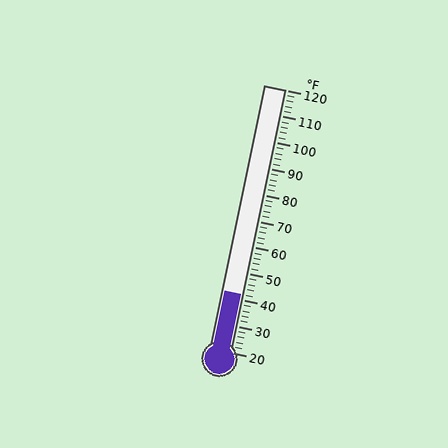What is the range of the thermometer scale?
The thermometer scale ranges from 20°F to 120°F.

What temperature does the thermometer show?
The thermometer shows approximately 42°F.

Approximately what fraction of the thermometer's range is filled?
The thermometer is filled to approximately 20% of its range.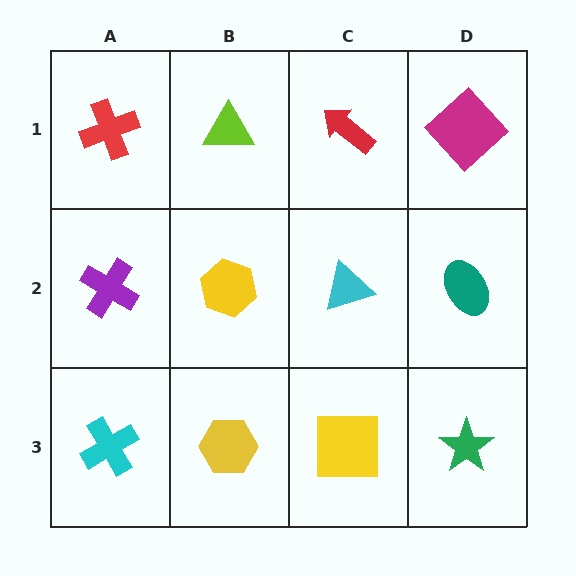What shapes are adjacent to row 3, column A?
A purple cross (row 2, column A), a yellow hexagon (row 3, column B).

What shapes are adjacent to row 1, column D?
A teal ellipse (row 2, column D), a red arrow (row 1, column C).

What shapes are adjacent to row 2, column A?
A red cross (row 1, column A), a cyan cross (row 3, column A), a yellow hexagon (row 2, column B).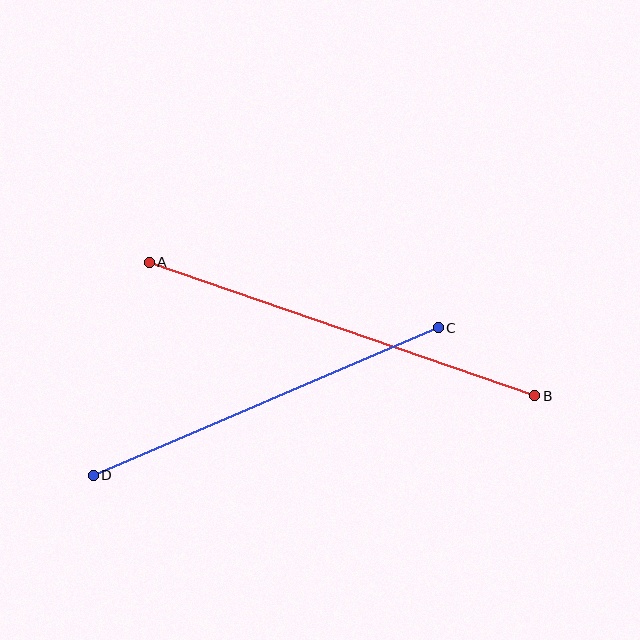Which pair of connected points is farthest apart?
Points A and B are farthest apart.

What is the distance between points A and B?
The distance is approximately 408 pixels.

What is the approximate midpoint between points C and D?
The midpoint is at approximately (266, 402) pixels.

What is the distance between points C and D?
The distance is approximately 375 pixels.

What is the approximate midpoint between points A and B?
The midpoint is at approximately (342, 329) pixels.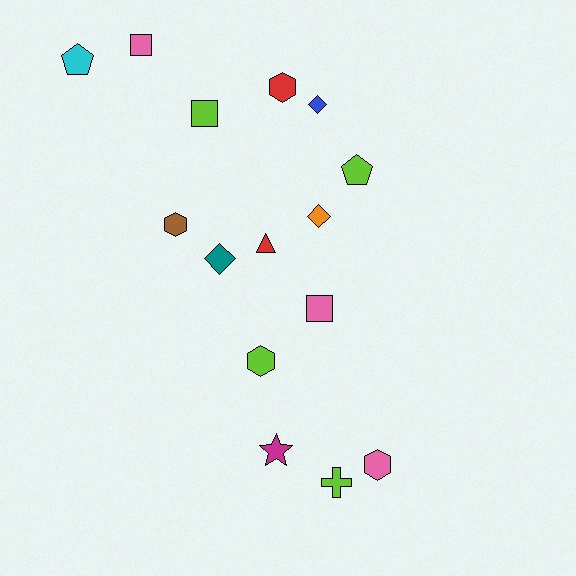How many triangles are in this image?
There is 1 triangle.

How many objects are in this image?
There are 15 objects.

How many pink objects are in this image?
There are 3 pink objects.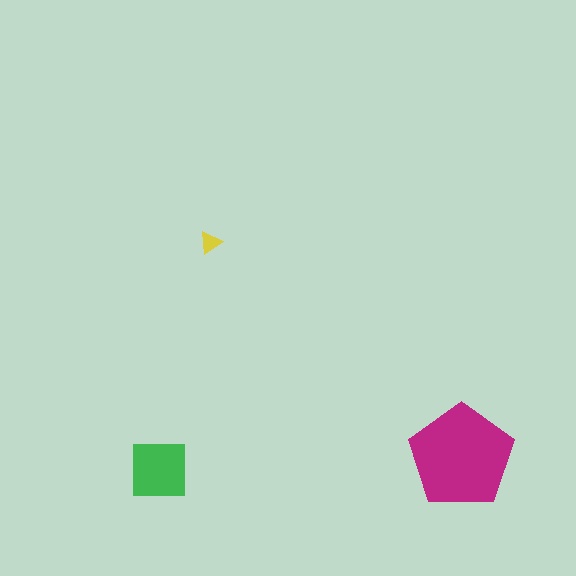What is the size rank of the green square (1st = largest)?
2nd.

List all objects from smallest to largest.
The yellow triangle, the green square, the magenta pentagon.